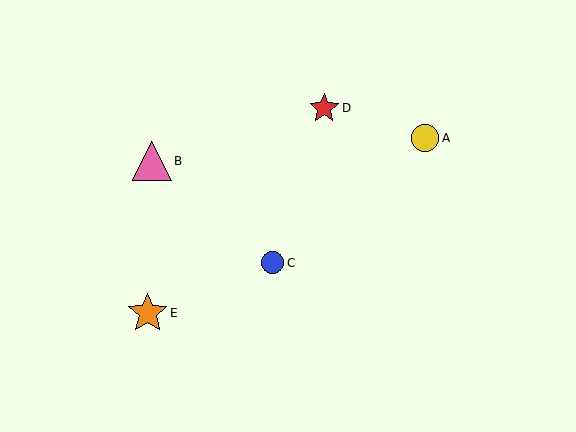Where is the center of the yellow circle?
The center of the yellow circle is at (425, 138).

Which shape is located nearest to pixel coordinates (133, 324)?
The orange star (labeled E) at (148, 313) is nearest to that location.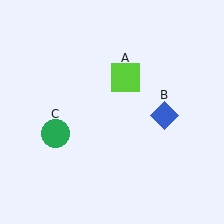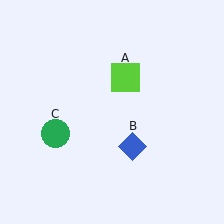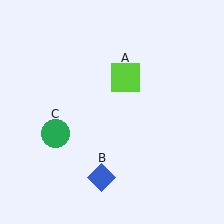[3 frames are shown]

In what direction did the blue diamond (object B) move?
The blue diamond (object B) moved down and to the left.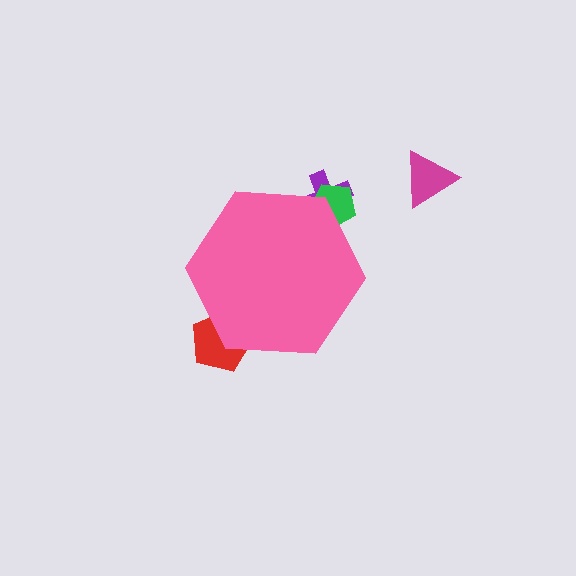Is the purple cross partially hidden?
Yes, the purple cross is partially hidden behind the pink hexagon.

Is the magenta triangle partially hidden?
No, the magenta triangle is fully visible.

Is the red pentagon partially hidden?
Yes, the red pentagon is partially hidden behind the pink hexagon.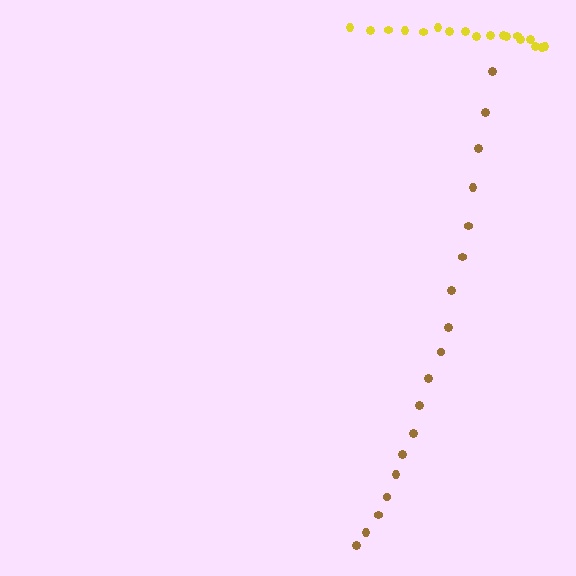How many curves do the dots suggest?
There are 2 distinct paths.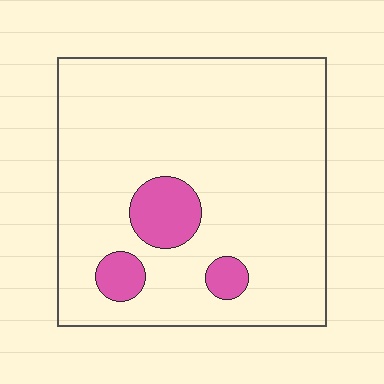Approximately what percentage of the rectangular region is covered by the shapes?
Approximately 10%.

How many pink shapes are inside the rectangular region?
3.